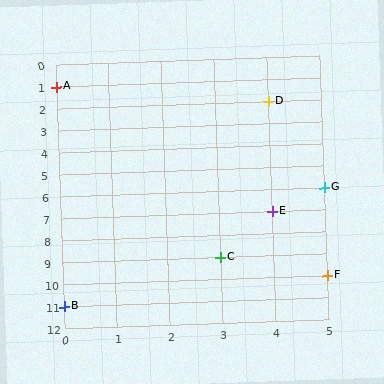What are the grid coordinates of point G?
Point G is at grid coordinates (5, 6).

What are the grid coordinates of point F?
Point F is at grid coordinates (5, 10).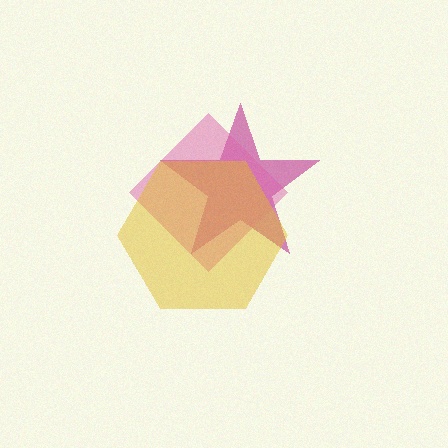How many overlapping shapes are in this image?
There are 3 overlapping shapes in the image.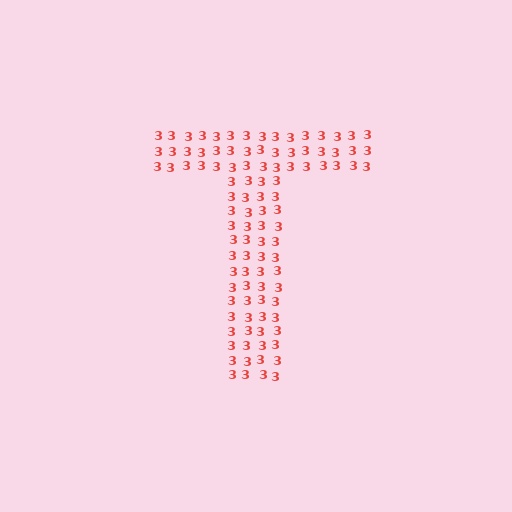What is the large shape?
The large shape is the letter T.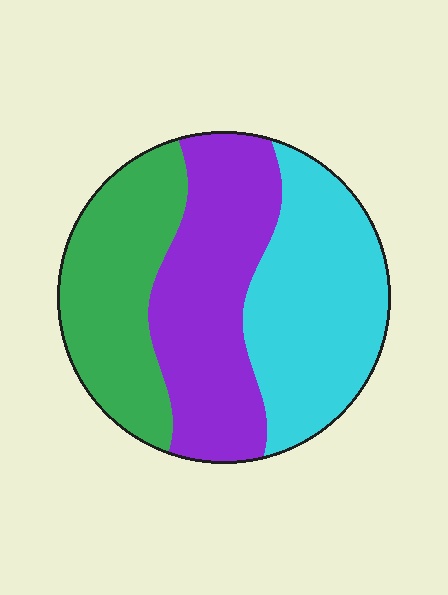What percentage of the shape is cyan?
Cyan takes up about one third (1/3) of the shape.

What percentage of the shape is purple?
Purple covers about 35% of the shape.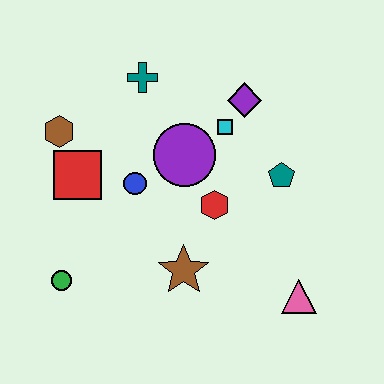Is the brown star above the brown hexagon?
No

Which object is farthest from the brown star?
The teal cross is farthest from the brown star.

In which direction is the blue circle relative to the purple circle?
The blue circle is to the left of the purple circle.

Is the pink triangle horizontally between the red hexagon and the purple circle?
No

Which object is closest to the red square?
The brown hexagon is closest to the red square.